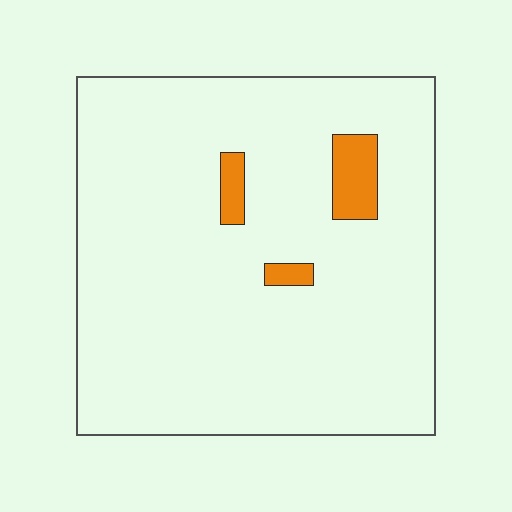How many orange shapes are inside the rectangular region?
3.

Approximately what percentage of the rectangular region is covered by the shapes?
Approximately 5%.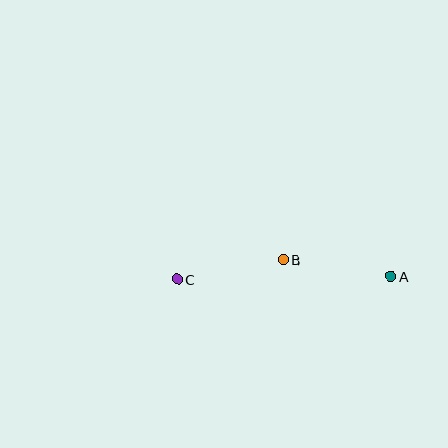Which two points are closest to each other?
Points B and C are closest to each other.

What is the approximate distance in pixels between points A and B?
The distance between A and B is approximately 110 pixels.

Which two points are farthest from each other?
Points A and C are farthest from each other.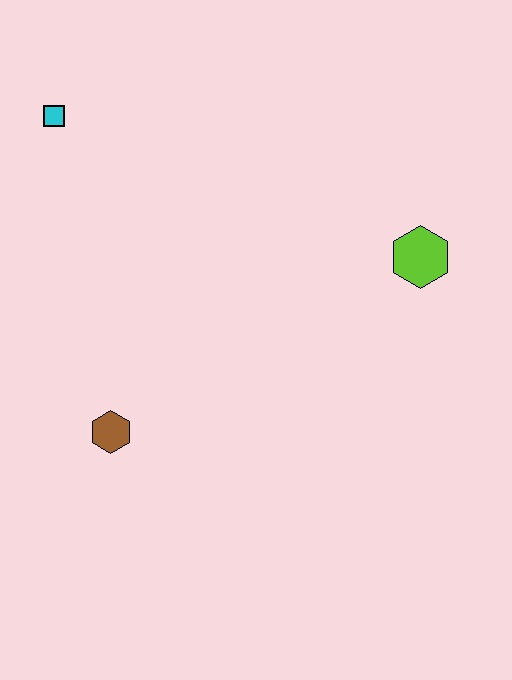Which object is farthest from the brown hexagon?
The lime hexagon is farthest from the brown hexagon.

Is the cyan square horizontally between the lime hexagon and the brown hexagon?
No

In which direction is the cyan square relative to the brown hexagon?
The cyan square is above the brown hexagon.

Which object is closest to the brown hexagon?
The cyan square is closest to the brown hexagon.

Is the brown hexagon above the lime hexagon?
No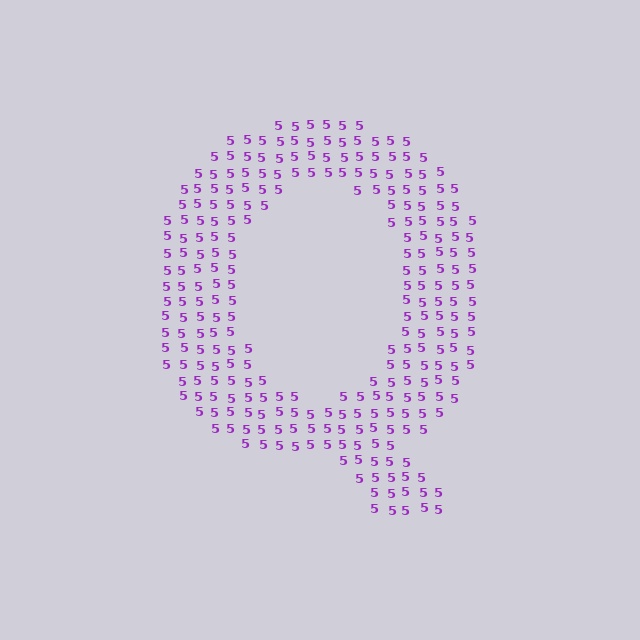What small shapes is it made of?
It is made of small digit 5's.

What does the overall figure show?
The overall figure shows the letter Q.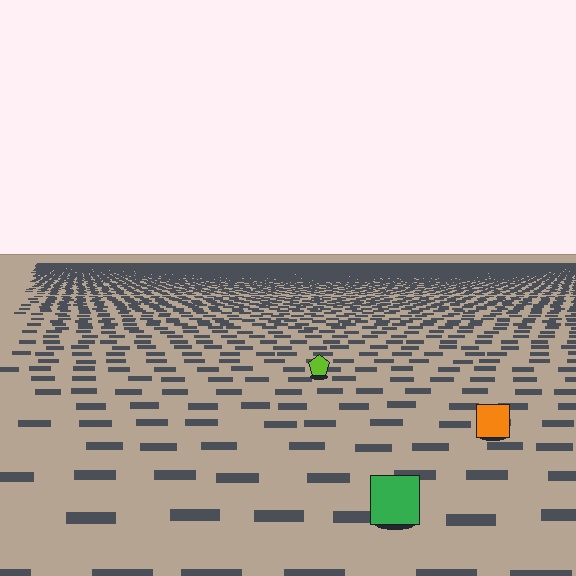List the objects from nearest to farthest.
From nearest to farthest: the green square, the orange square, the lime pentagon.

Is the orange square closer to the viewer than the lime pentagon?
Yes. The orange square is closer — you can tell from the texture gradient: the ground texture is coarser near it.